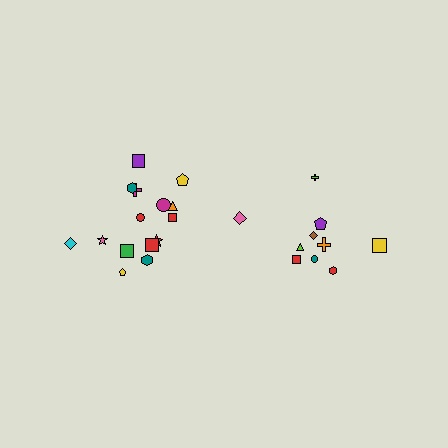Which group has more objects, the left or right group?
The left group.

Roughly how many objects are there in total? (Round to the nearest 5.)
Roughly 25 objects in total.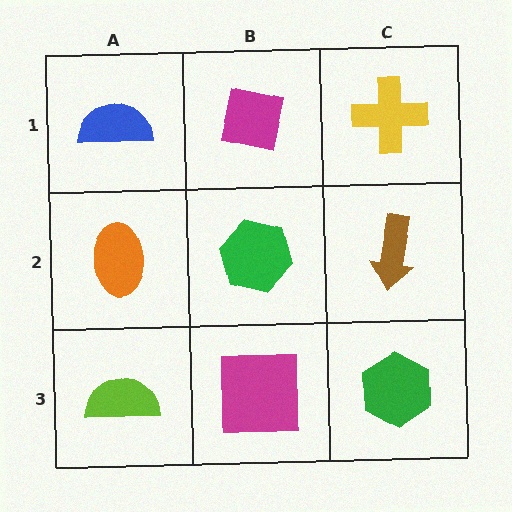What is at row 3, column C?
A green hexagon.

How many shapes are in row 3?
3 shapes.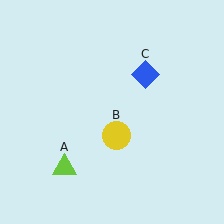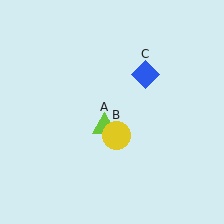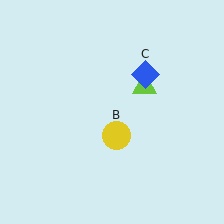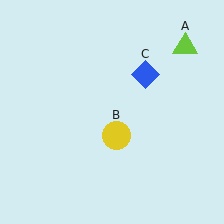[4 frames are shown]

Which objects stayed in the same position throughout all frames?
Yellow circle (object B) and blue diamond (object C) remained stationary.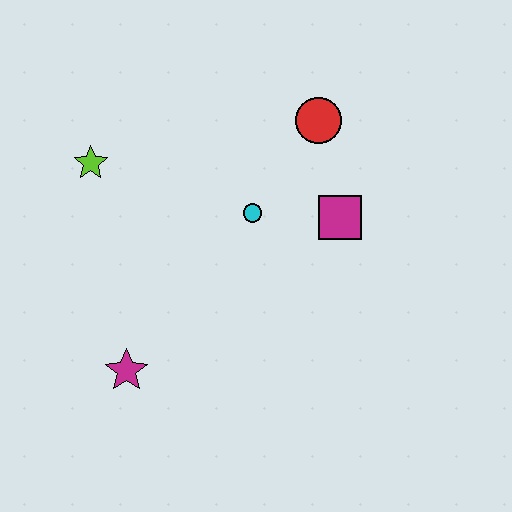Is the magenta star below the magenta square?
Yes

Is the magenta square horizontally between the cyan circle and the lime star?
No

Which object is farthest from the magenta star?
The red circle is farthest from the magenta star.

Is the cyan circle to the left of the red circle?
Yes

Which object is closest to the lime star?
The cyan circle is closest to the lime star.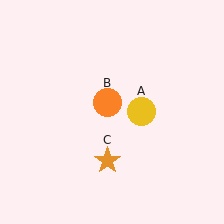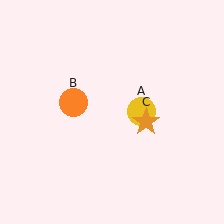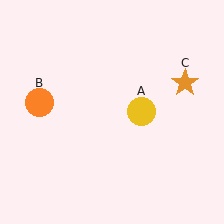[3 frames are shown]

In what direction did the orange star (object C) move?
The orange star (object C) moved up and to the right.